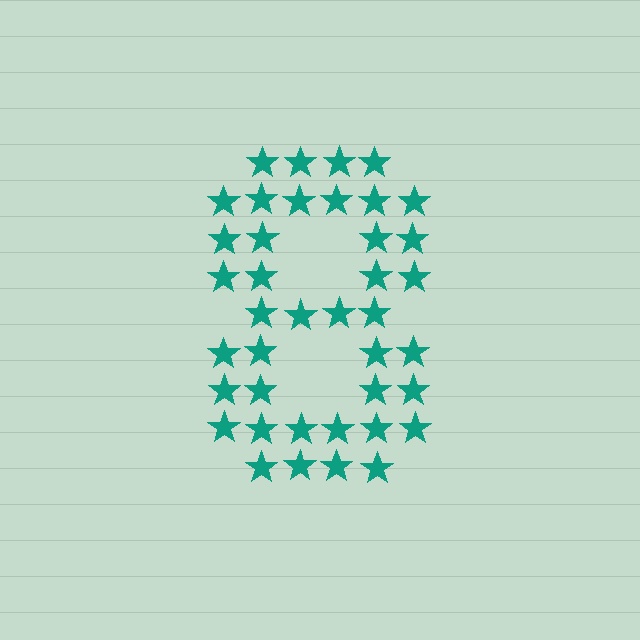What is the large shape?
The large shape is the digit 8.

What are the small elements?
The small elements are stars.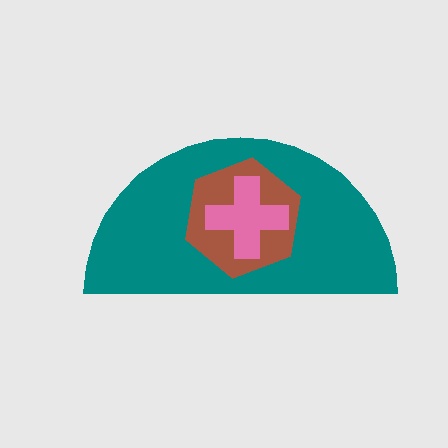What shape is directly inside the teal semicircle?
The brown hexagon.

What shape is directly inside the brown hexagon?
The pink cross.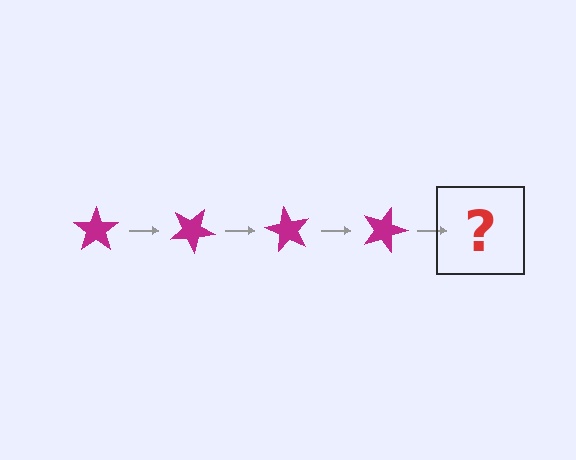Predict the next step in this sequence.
The next step is a magenta star rotated 120 degrees.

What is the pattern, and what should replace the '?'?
The pattern is that the star rotates 30 degrees each step. The '?' should be a magenta star rotated 120 degrees.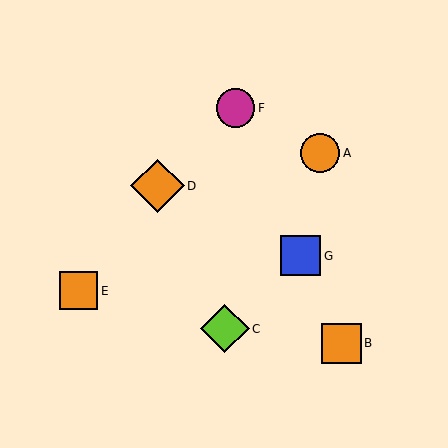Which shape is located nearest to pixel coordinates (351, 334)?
The orange square (labeled B) at (342, 343) is nearest to that location.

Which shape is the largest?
The orange diamond (labeled D) is the largest.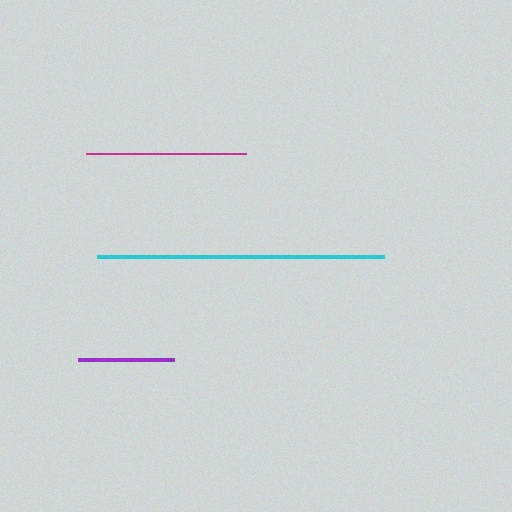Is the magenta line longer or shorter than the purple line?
The magenta line is longer than the purple line.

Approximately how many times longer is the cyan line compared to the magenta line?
The cyan line is approximately 1.8 times the length of the magenta line.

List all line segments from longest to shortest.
From longest to shortest: cyan, magenta, purple.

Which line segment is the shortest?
The purple line is the shortest at approximately 96 pixels.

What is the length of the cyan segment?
The cyan segment is approximately 287 pixels long.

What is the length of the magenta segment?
The magenta segment is approximately 160 pixels long.